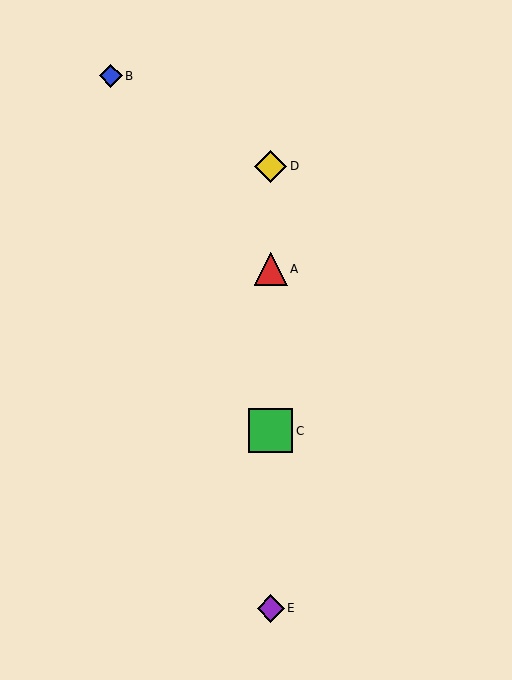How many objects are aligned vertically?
4 objects (A, C, D, E) are aligned vertically.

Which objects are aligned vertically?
Objects A, C, D, E are aligned vertically.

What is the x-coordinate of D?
Object D is at x≈271.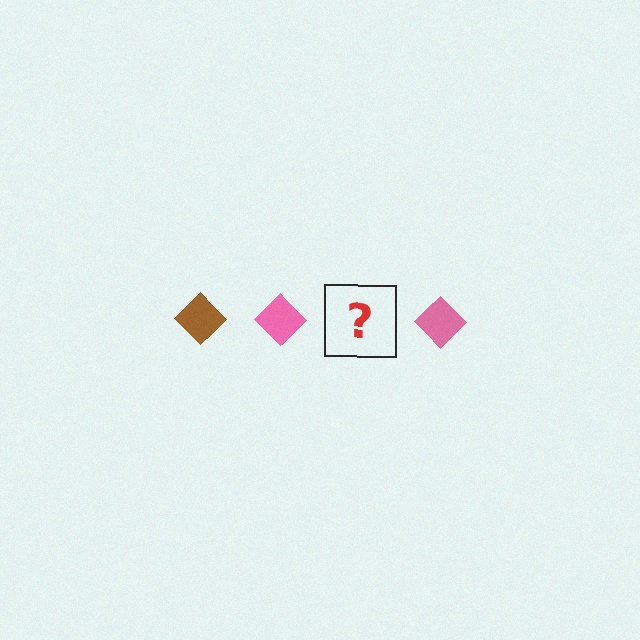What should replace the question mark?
The question mark should be replaced with a brown diamond.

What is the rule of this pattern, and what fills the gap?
The rule is that the pattern cycles through brown, pink diamonds. The gap should be filled with a brown diamond.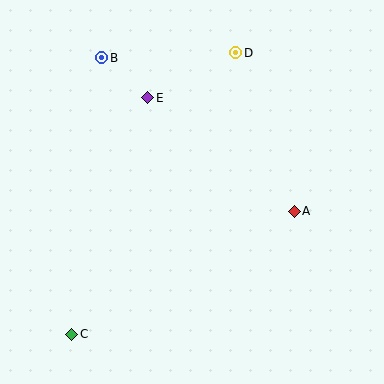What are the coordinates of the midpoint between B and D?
The midpoint between B and D is at (169, 55).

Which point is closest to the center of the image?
Point E at (148, 98) is closest to the center.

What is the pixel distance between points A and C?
The distance between A and C is 254 pixels.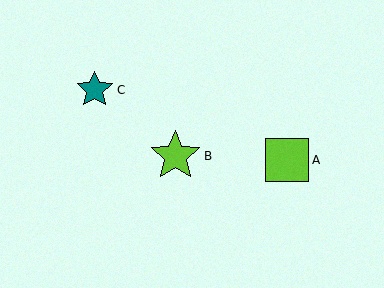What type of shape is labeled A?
Shape A is a lime square.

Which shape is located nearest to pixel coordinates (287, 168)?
The lime square (labeled A) at (287, 160) is nearest to that location.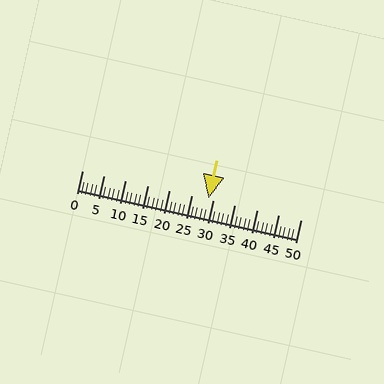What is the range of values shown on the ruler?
The ruler shows values from 0 to 50.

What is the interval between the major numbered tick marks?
The major tick marks are spaced 5 units apart.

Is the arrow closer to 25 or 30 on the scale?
The arrow is closer to 30.